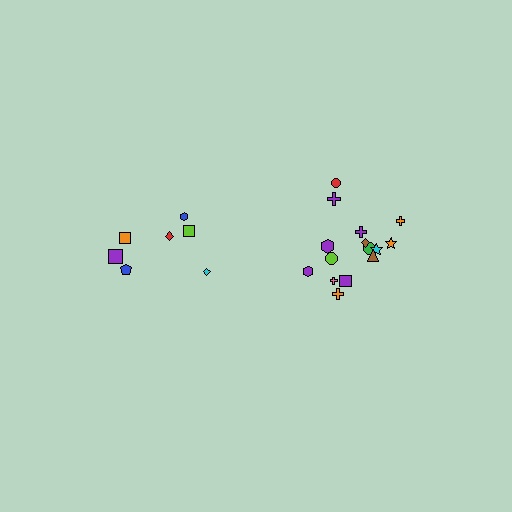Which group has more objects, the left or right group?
The right group.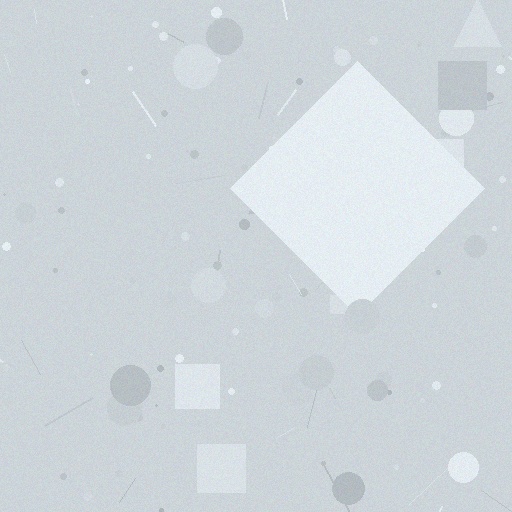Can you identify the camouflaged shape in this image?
The camouflaged shape is a diamond.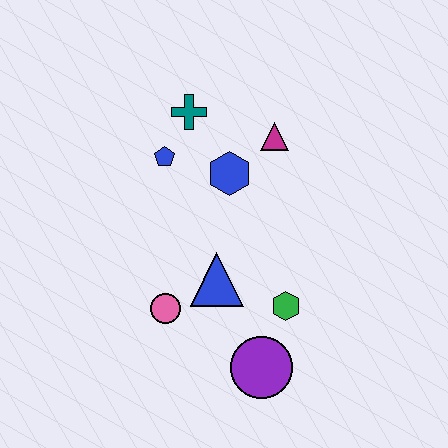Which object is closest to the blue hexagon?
The magenta triangle is closest to the blue hexagon.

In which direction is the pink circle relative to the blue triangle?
The pink circle is to the left of the blue triangle.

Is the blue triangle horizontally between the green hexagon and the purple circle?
No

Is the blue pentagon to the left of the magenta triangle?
Yes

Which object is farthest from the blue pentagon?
The purple circle is farthest from the blue pentagon.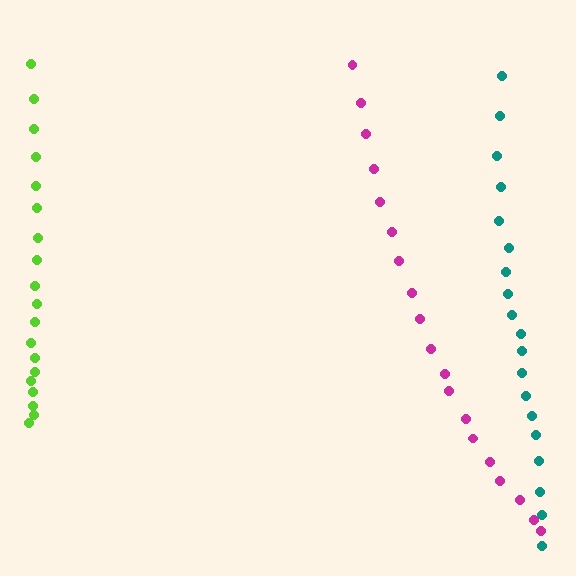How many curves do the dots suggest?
There are 3 distinct paths.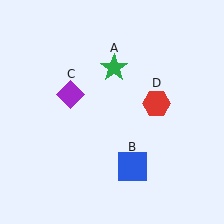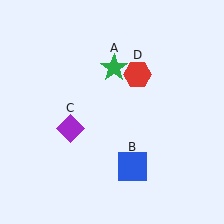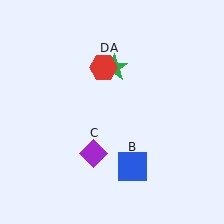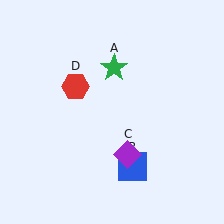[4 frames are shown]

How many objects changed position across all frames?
2 objects changed position: purple diamond (object C), red hexagon (object D).